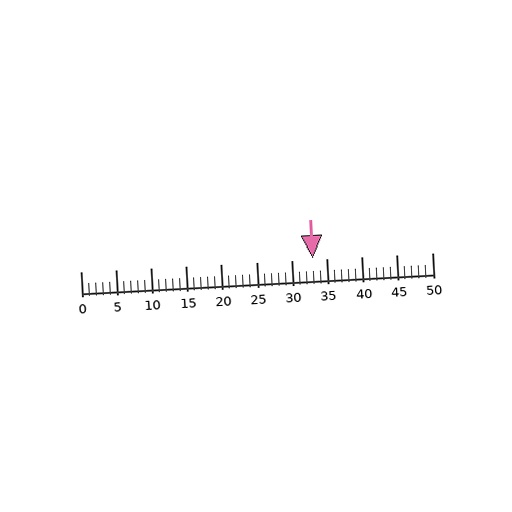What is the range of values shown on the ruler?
The ruler shows values from 0 to 50.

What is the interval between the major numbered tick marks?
The major tick marks are spaced 5 units apart.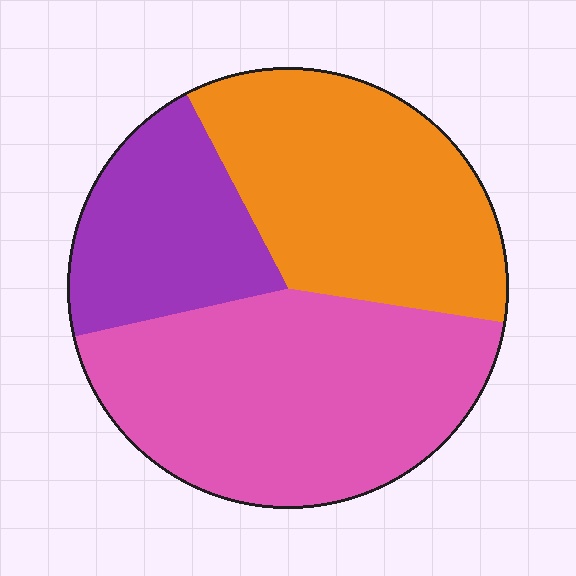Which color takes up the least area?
Purple, at roughly 20%.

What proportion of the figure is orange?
Orange takes up about one third (1/3) of the figure.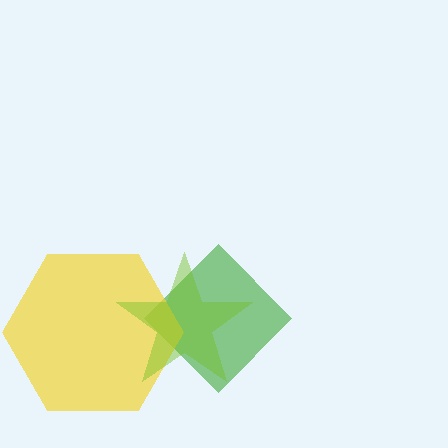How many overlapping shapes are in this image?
There are 3 overlapping shapes in the image.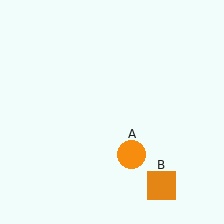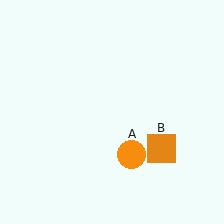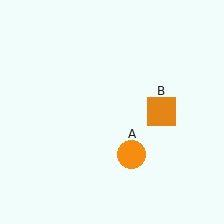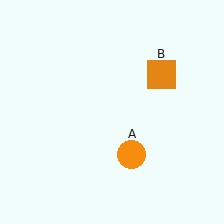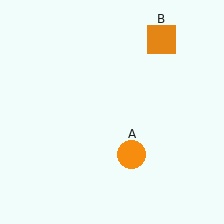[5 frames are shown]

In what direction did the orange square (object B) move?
The orange square (object B) moved up.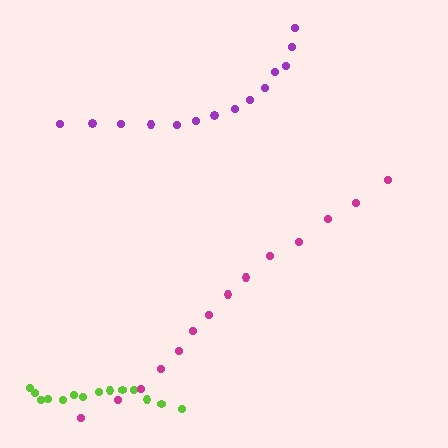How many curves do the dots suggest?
There are 3 distinct paths.